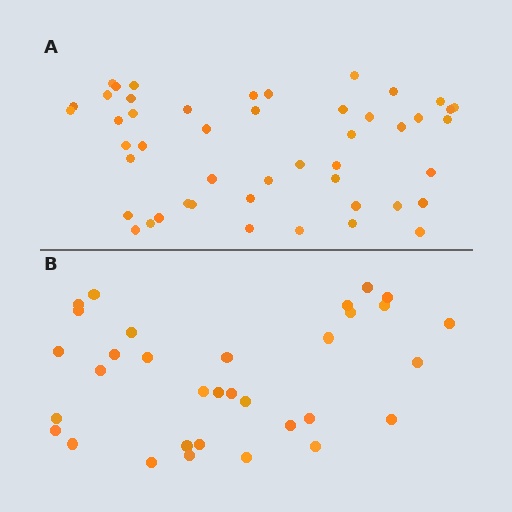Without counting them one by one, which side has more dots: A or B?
Region A (the top region) has more dots.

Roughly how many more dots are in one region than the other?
Region A has approximately 15 more dots than region B.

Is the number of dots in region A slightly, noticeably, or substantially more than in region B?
Region A has substantially more. The ratio is roughly 1.5 to 1.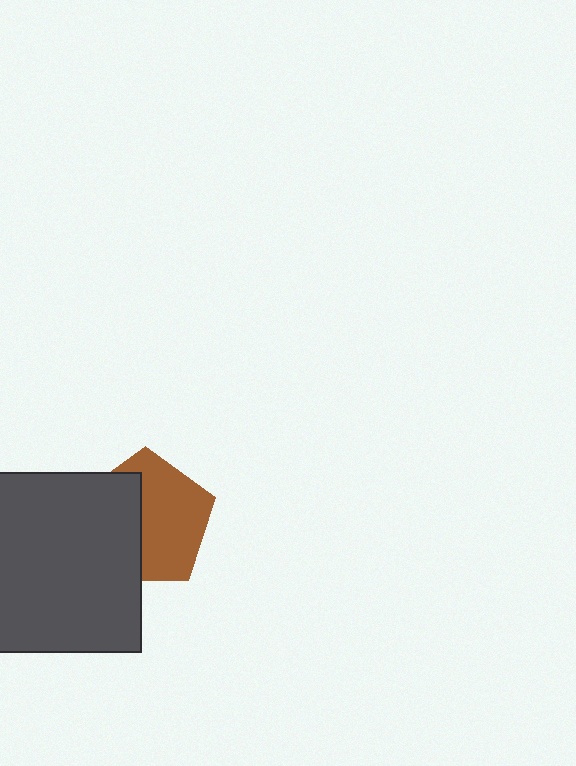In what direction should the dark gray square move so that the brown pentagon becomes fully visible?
The dark gray square should move left. That is the shortest direction to clear the overlap and leave the brown pentagon fully visible.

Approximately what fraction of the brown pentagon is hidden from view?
Roughly 44% of the brown pentagon is hidden behind the dark gray square.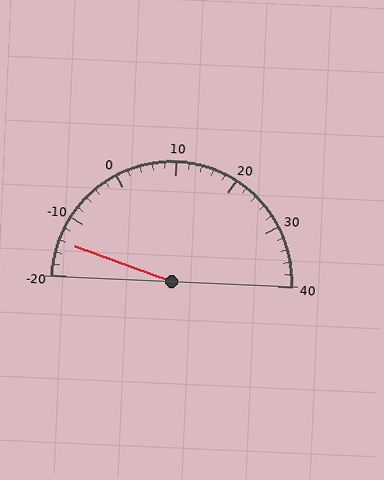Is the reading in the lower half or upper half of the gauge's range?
The reading is in the lower half of the range (-20 to 40).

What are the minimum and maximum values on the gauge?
The gauge ranges from -20 to 40.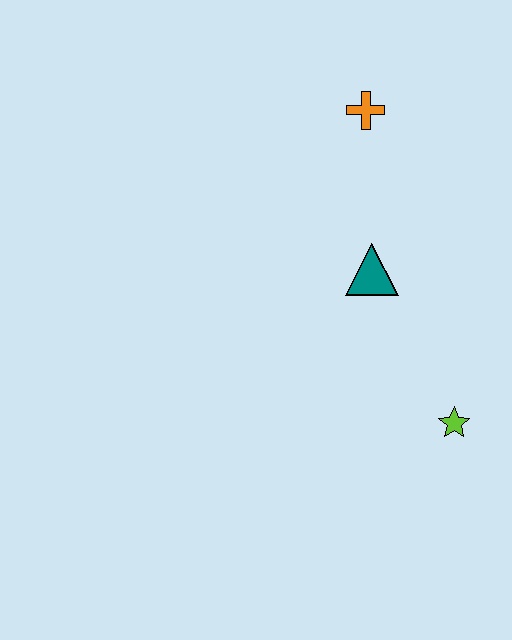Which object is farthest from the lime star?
The orange cross is farthest from the lime star.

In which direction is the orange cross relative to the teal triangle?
The orange cross is above the teal triangle.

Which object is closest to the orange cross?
The teal triangle is closest to the orange cross.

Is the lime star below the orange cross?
Yes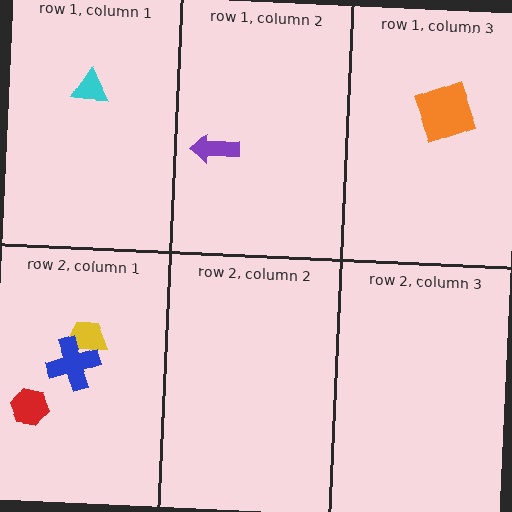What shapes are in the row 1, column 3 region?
The orange square.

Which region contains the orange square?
The row 1, column 3 region.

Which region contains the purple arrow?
The row 1, column 2 region.